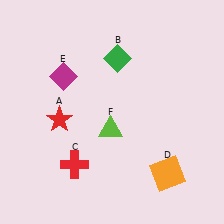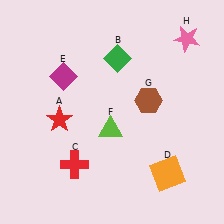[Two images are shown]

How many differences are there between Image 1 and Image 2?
There are 2 differences between the two images.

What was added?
A brown hexagon (G), a pink star (H) were added in Image 2.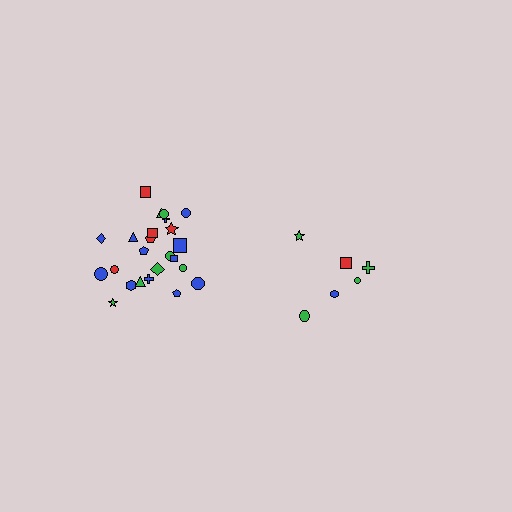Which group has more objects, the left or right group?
The left group.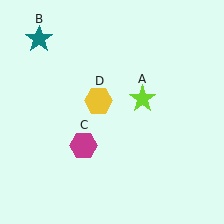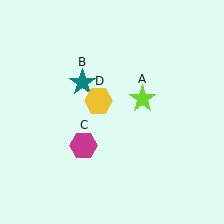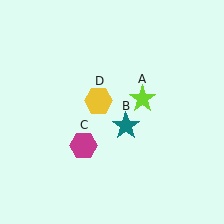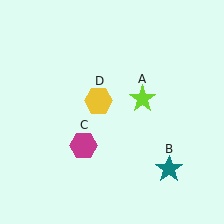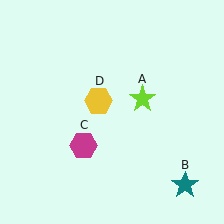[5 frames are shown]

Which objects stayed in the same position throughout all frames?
Lime star (object A) and magenta hexagon (object C) and yellow hexagon (object D) remained stationary.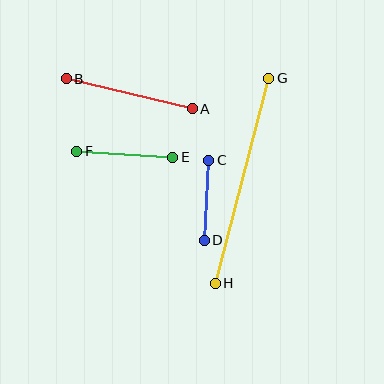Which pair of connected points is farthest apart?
Points G and H are farthest apart.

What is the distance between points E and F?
The distance is approximately 96 pixels.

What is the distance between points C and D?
The distance is approximately 80 pixels.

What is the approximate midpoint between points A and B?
The midpoint is at approximately (129, 94) pixels.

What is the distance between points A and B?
The distance is approximately 130 pixels.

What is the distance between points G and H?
The distance is approximately 212 pixels.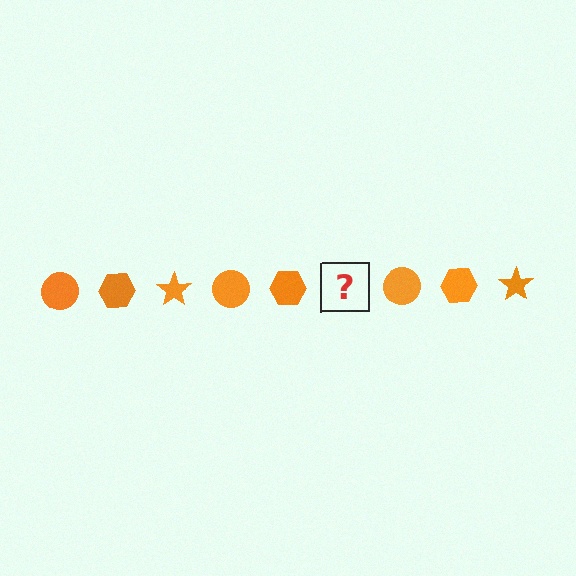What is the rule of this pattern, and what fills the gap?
The rule is that the pattern cycles through circle, hexagon, star shapes in orange. The gap should be filled with an orange star.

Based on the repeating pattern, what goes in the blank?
The blank should be an orange star.